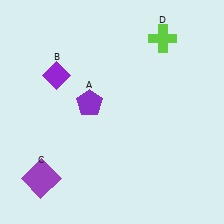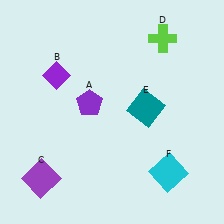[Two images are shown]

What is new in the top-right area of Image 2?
A teal square (E) was added in the top-right area of Image 2.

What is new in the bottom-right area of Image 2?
A cyan square (F) was added in the bottom-right area of Image 2.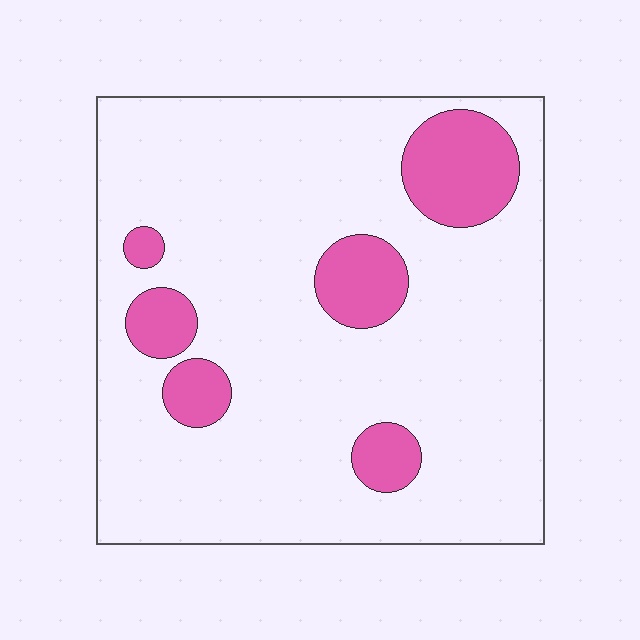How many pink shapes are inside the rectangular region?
6.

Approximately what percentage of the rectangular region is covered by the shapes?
Approximately 15%.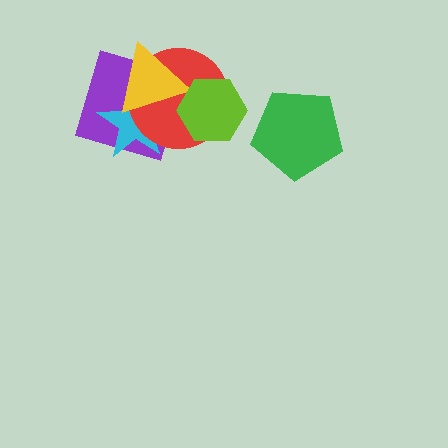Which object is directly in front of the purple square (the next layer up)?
The cyan star is directly in front of the purple square.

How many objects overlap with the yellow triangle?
4 objects overlap with the yellow triangle.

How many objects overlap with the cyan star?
3 objects overlap with the cyan star.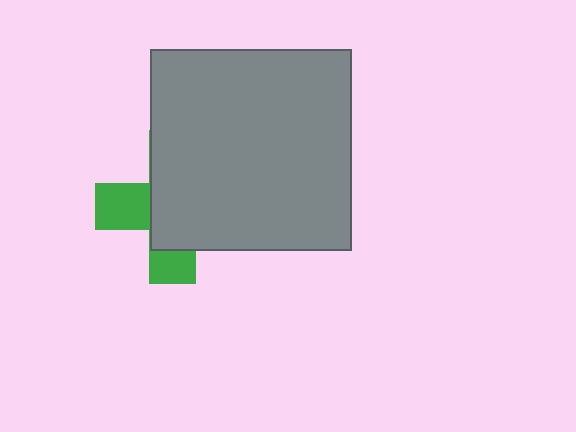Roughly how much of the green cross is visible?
A small part of it is visible (roughly 33%).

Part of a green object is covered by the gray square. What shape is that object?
It is a cross.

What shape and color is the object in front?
The object in front is a gray square.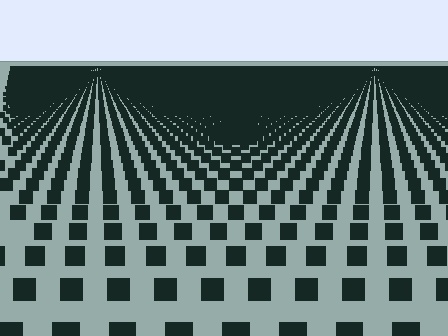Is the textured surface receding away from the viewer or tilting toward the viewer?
The surface is receding away from the viewer. Texture elements get smaller and denser toward the top.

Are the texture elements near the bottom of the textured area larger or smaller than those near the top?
Larger. Near the bottom, elements are closer to the viewer and appear at a bigger on-screen size.